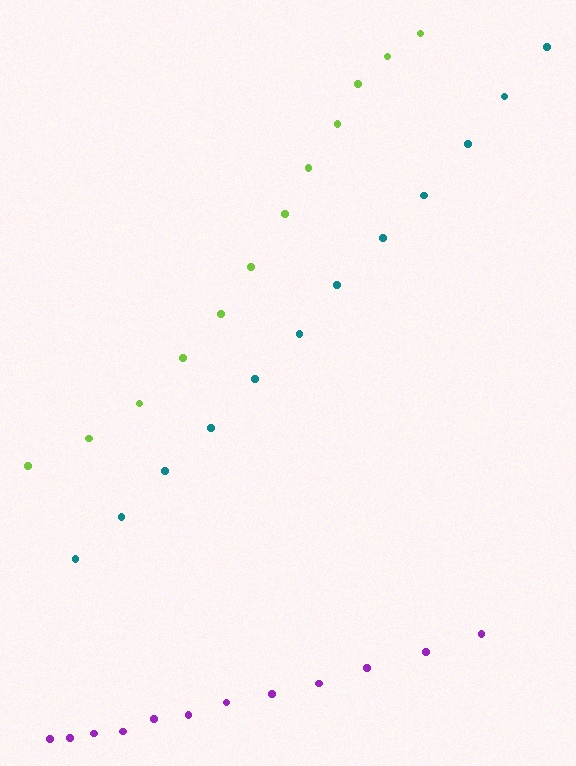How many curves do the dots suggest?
There are 3 distinct paths.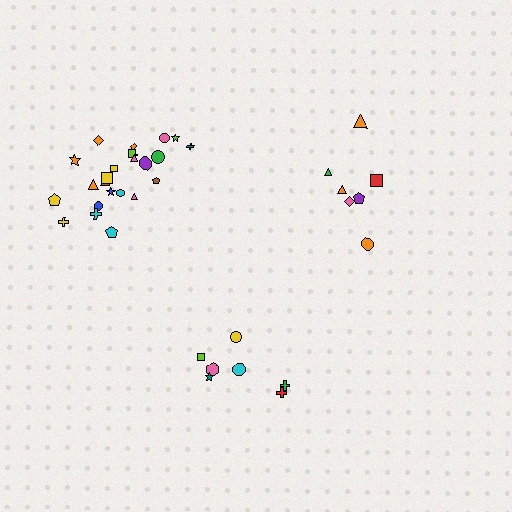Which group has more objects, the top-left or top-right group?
The top-left group.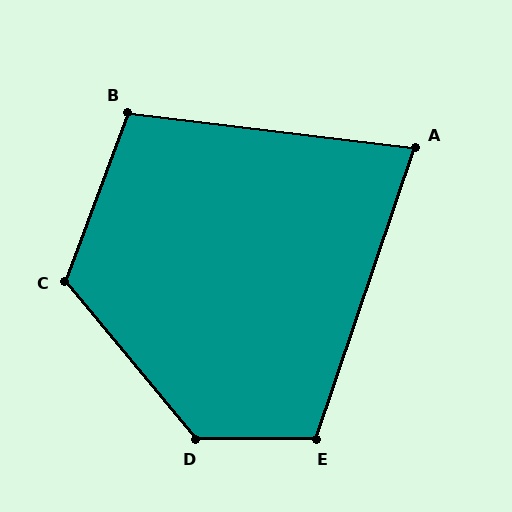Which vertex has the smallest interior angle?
A, at approximately 78 degrees.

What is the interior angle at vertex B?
Approximately 103 degrees (obtuse).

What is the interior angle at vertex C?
Approximately 120 degrees (obtuse).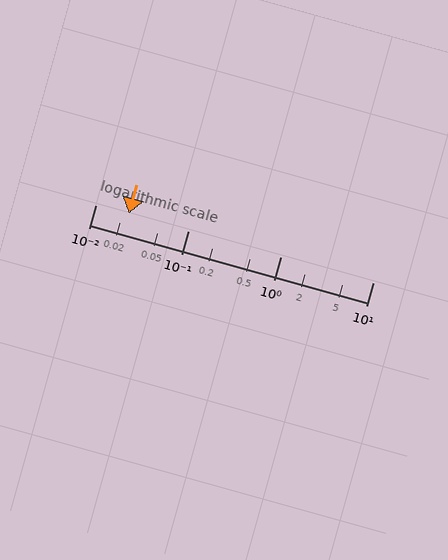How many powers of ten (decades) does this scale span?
The scale spans 3 decades, from 0.01 to 10.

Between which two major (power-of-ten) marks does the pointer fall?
The pointer is between 0.01 and 0.1.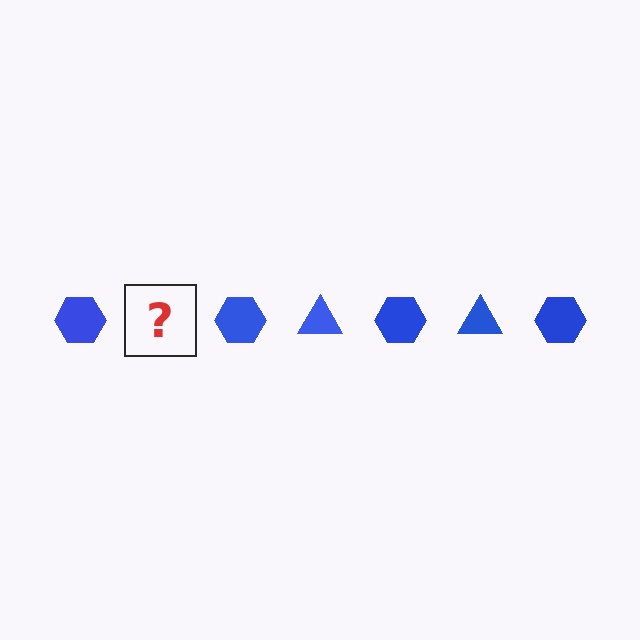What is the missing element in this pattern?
The missing element is a blue triangle.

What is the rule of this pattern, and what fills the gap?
The rule is that the pattern cycles through hexagon, triangle shapes in blue. The gap should be filled with a blue triangle.